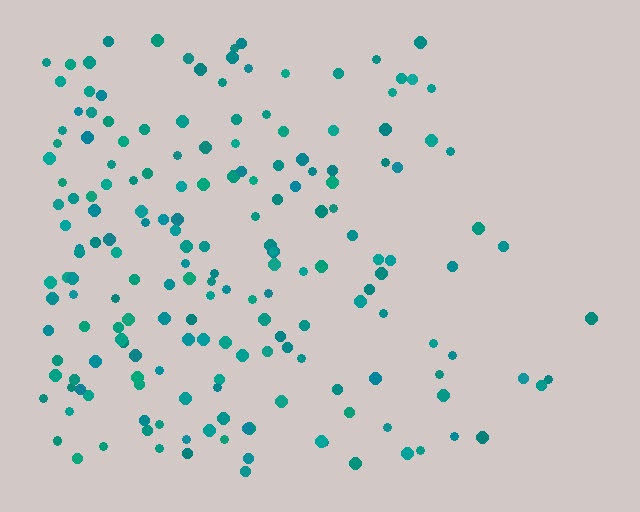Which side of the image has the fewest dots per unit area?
The right.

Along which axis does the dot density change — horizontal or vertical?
Horizontal.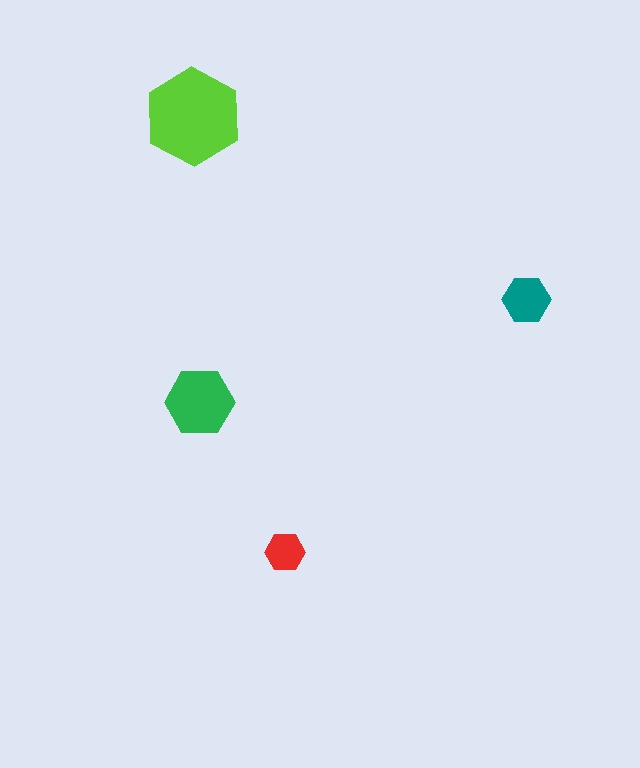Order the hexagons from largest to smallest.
the lime one, the green one, the teal one, the red one.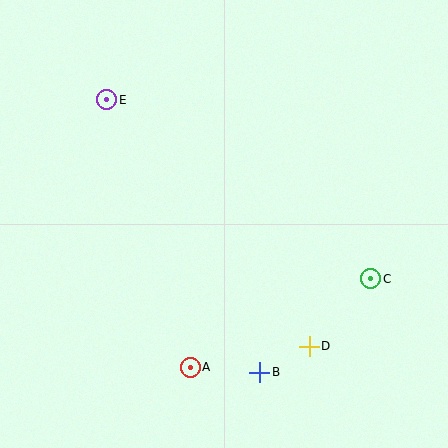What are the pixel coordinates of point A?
Point A is at (190, 367).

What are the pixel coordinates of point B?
Point B is at (260, 372).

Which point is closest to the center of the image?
Point A at (190, 367) is closest to the center.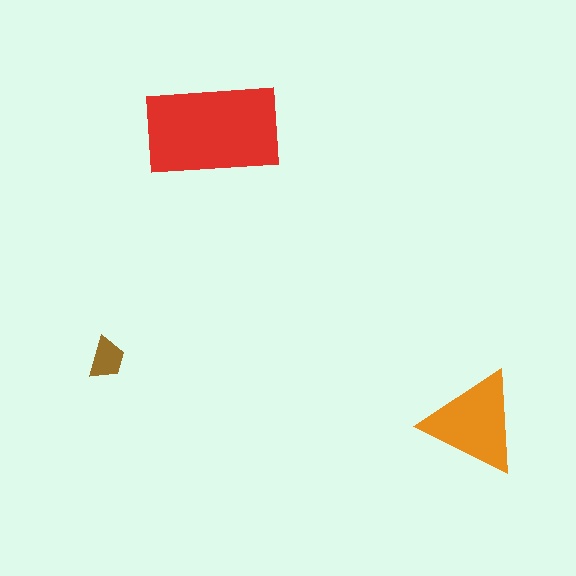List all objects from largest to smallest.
The red rectangle, the orange triangle, the brown trapezoid.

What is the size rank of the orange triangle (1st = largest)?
2nd.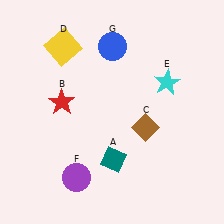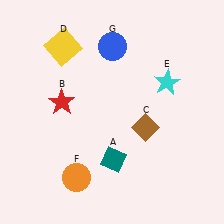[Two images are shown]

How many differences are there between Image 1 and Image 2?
There is 1 difference between the two images.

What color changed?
The circle (F) changed from purple in Image 1 to orange in Image 2.